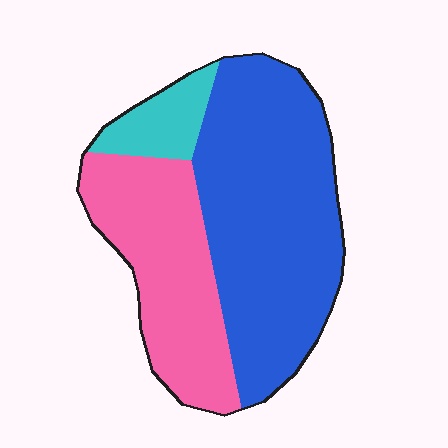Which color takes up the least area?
Cyan, at roughly 10%.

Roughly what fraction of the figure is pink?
Pink covers 34% of the figure.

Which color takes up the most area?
Blue, at roughly 55%.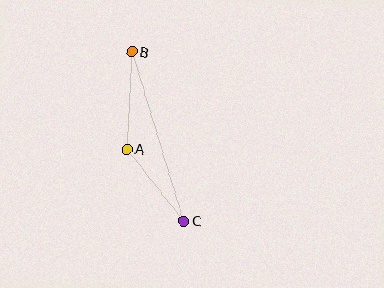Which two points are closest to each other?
Points A and C are closest to each other.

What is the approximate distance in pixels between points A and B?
The distance between A and B is approximately 98 pixels.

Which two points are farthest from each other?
Points B and C are farthest from each other.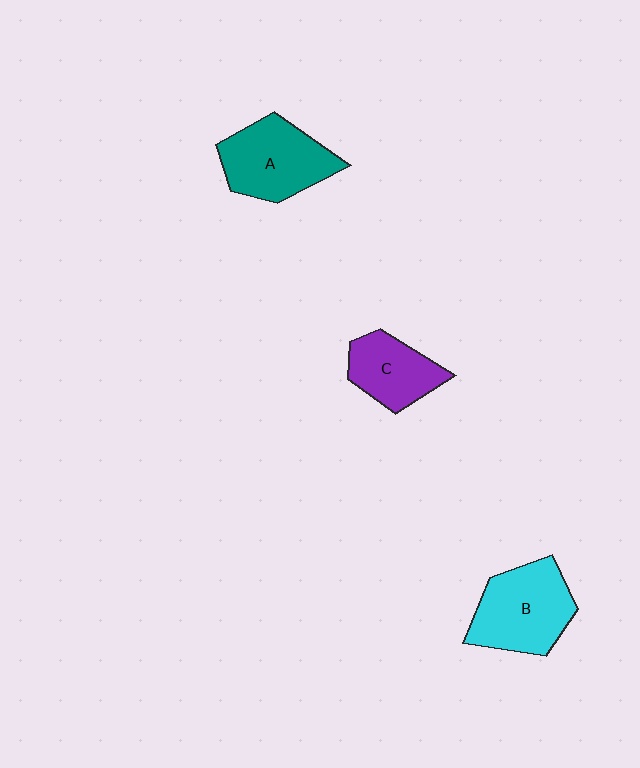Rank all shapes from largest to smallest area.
From largest to smallest: B (cyan), A (teal), C (purple).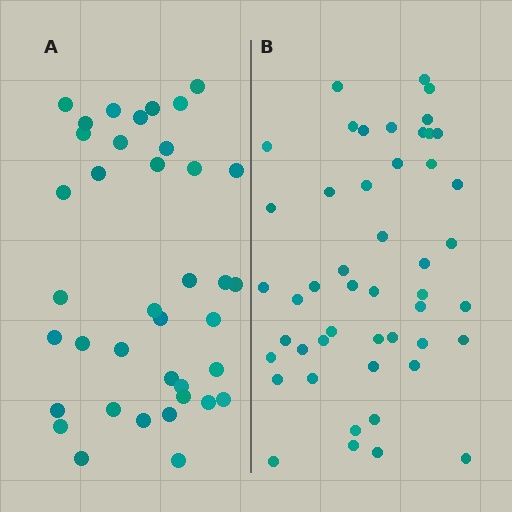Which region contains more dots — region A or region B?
Region B (the right region) has more dots.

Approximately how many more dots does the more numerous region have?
Region B has roughly 10 or so more dots than region A.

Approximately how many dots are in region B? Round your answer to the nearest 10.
About 50 dots. (The exact count is 48, which rounds to 50.)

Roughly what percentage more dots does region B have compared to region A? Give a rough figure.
About 25% more.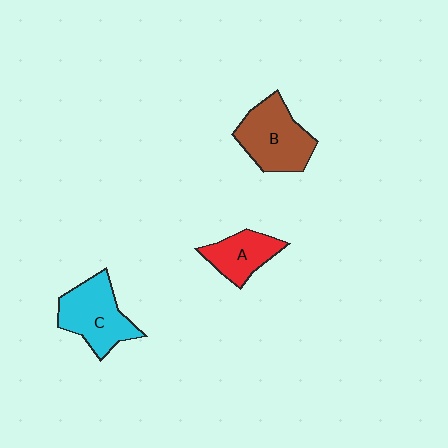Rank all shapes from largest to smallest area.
From largest to smallest: B (brown), C (cyan), A (red).